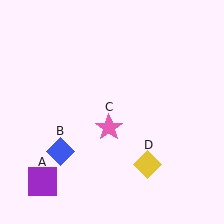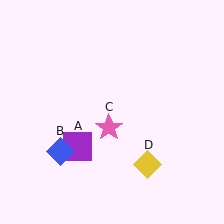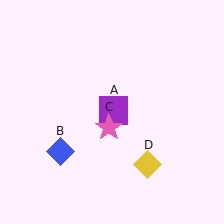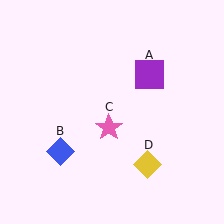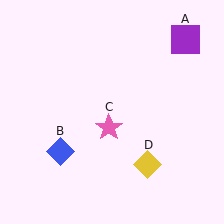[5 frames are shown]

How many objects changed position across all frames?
1 object changed position: purple square (object A).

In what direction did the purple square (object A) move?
The purple square (object A) moved up and to the right.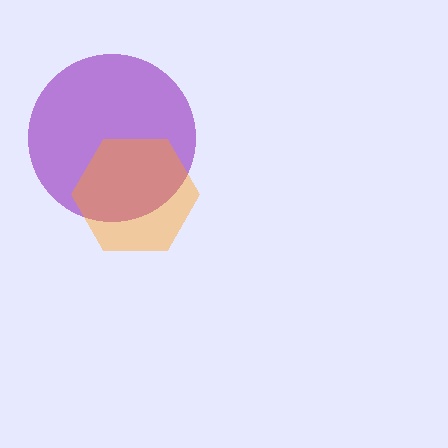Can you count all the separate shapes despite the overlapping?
Yes, there are 2 separate shapes.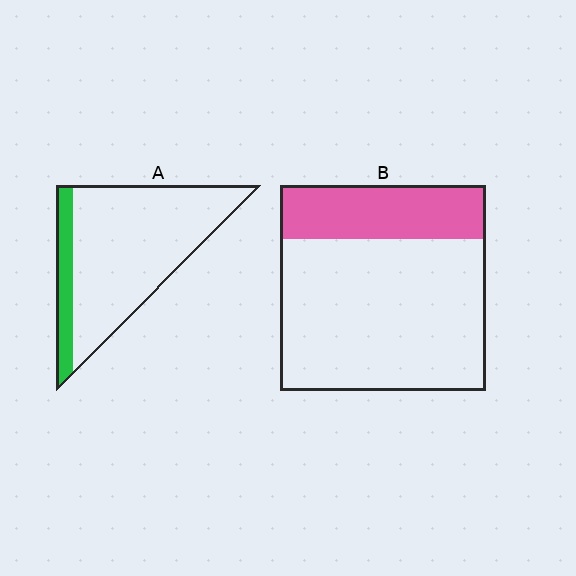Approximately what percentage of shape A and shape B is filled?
A is approximately 15% and B is approximately 25%.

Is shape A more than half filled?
No.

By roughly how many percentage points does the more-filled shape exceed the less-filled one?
By roughly 10 percentage points (B over A).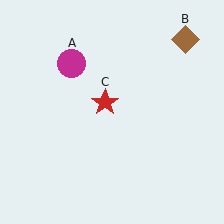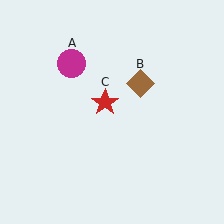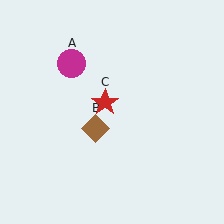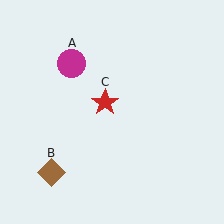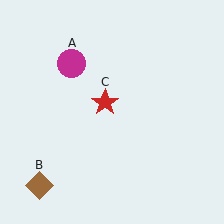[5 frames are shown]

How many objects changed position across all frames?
1 object changed position: brown diamond (object B).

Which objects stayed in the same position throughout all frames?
Magenta circle (object A) and red star (object C) remained stationary.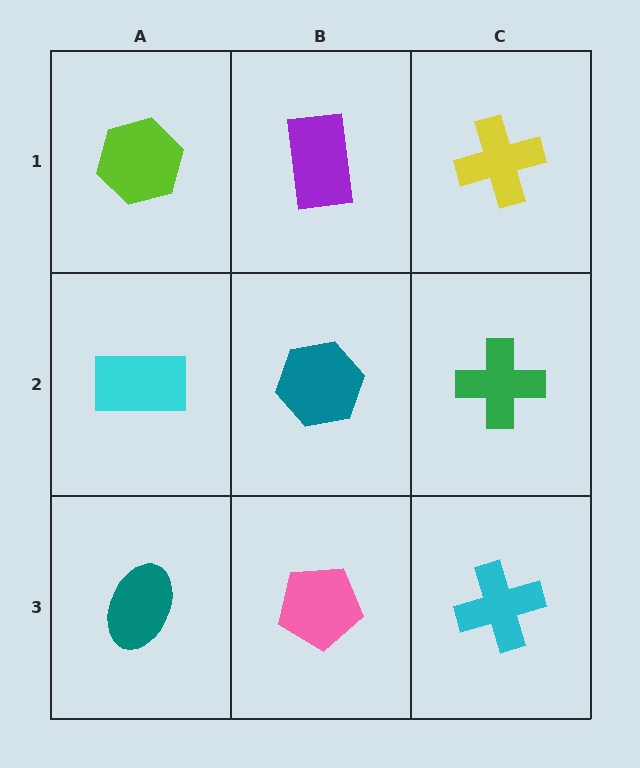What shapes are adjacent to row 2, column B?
A purple rectangle (row 1, column B), a pink pentagon (row 3, column B), a cyan rectangle (row 2, column A), a green cross (row 2, column C).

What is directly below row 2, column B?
A pink pentagon.